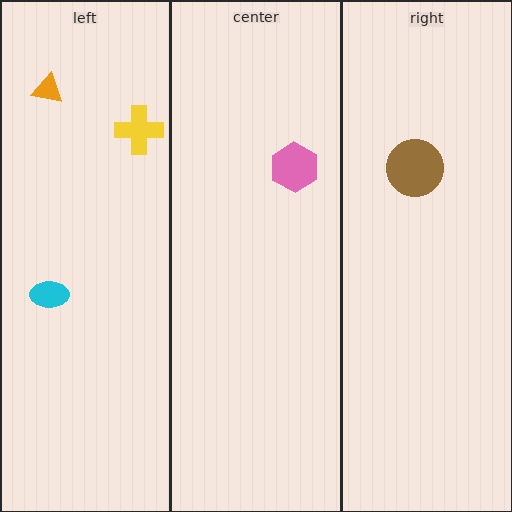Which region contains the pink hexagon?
The center region.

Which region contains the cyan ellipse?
The left region.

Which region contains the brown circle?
The right region.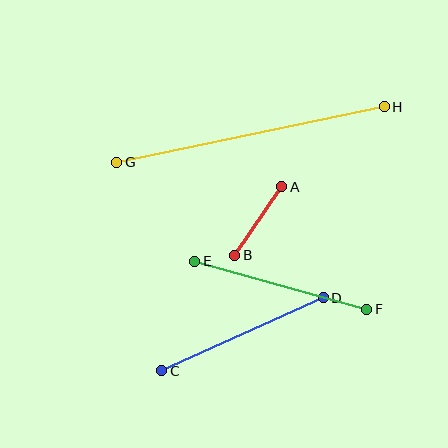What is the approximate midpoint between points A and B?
The midpoint is at approximately (258, 221) pixels.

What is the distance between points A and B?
The distance is approximately 83 pixels.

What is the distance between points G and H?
The distance is approximately 273 pixels.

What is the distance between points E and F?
The distance is approximately 179 pixels.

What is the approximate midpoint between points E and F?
The midpoint is at approximately (281, 285) pixels.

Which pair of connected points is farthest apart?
Points G and H are farthest apart.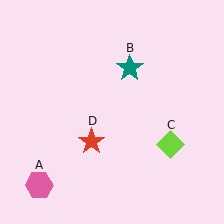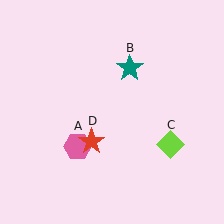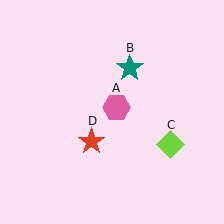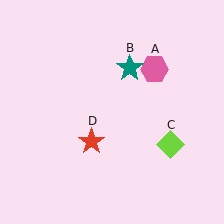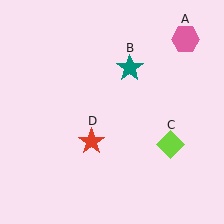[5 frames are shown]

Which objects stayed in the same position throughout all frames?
Teal star (object B) and lime diamond (object C) and red star (object D) remained stationary.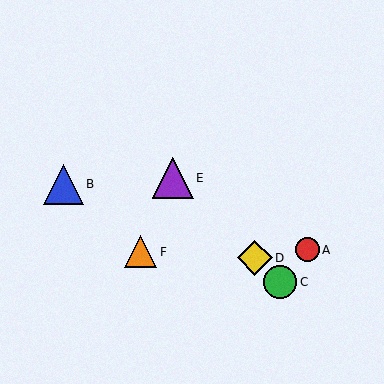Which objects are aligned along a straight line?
Objects C, D, E are aligned along a straight line.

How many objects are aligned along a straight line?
3 objects (C, D, E) are aligned along a straight line.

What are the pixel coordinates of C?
Object C is at (280, 282).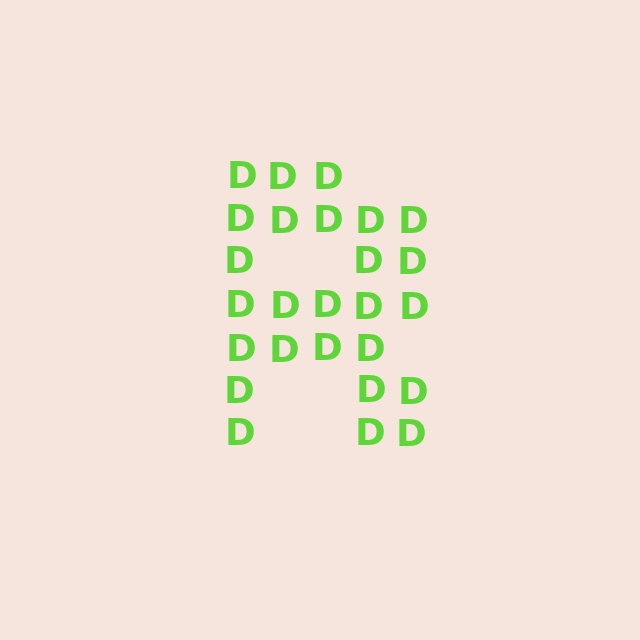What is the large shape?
The large shape is the letter R.